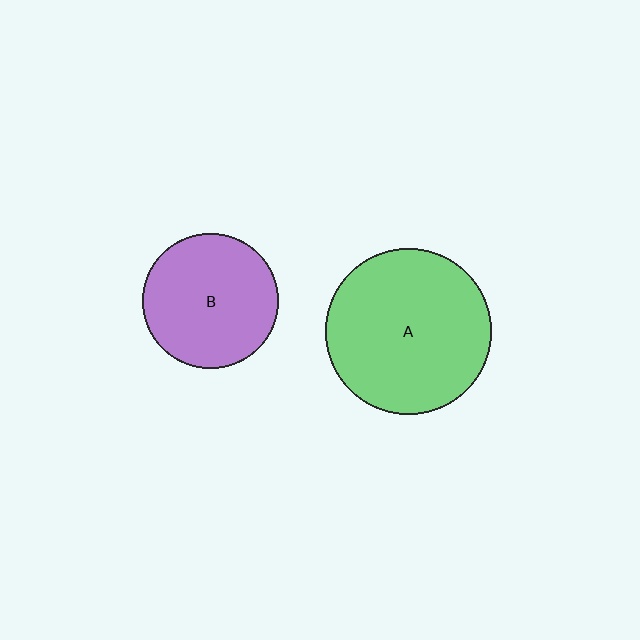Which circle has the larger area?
Circle A (green).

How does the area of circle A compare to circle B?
Approximately 1.5 times.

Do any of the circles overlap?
No, none of the circles overlap.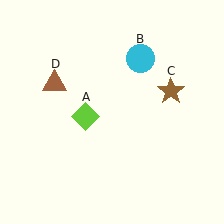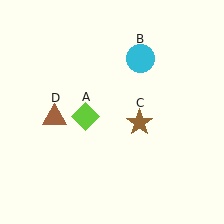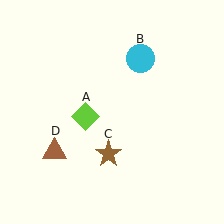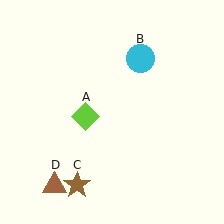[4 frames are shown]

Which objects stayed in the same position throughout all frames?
Lime diamond (object A) and cyan circle (object B) remained stationary.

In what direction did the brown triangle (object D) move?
The brown triangle (object D) moved down.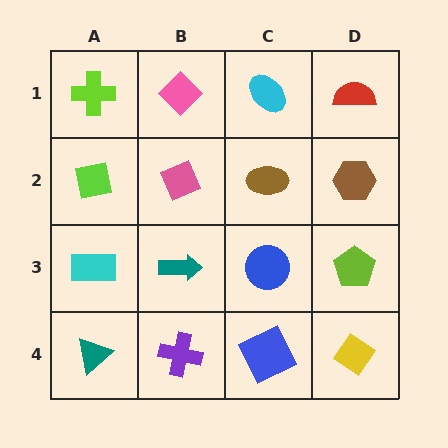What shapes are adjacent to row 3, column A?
A lime square (row 2, column A), a teal triangle (row 4, column A), a teal arrow (row 3, column B).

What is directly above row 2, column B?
A pink diamond.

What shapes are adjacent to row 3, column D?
A brown hexagon (row 2, column D), a yellow diamond (row 4, column D), a blue circle (row 3, column C).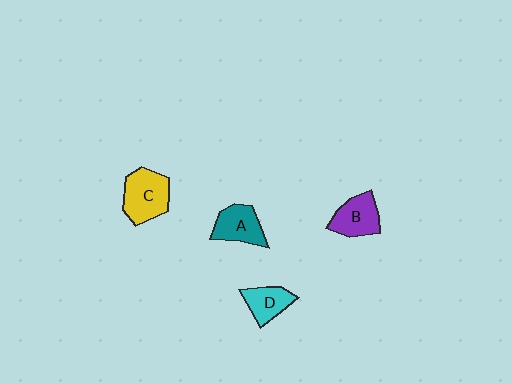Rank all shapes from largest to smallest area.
From largest to smallest: C (yellow), B (purple), A (teal), D (cyan).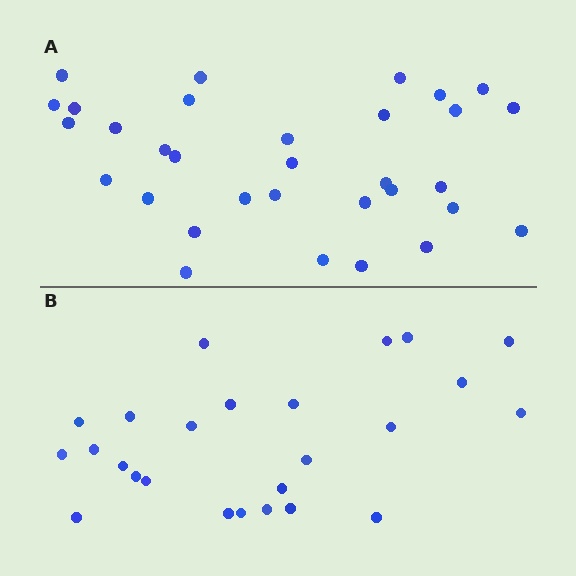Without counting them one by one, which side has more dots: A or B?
Region A (the top region) has more dots.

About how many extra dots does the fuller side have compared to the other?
Region A has roughly 8 or so more dots than region B.